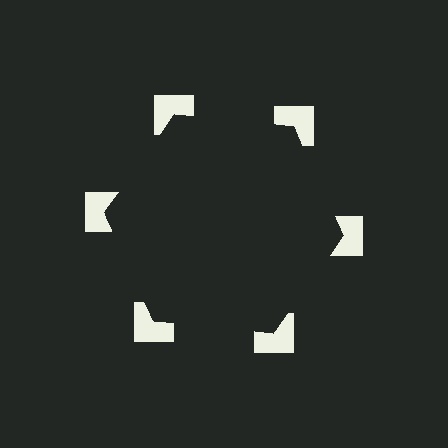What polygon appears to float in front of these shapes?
An illusory hexagon — its edges are inferred from the aligned wedge cuts in the notched squares, not physically drawn.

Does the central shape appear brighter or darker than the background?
It typically appears slightly darker than the background, even though no actual brightness change is drawn.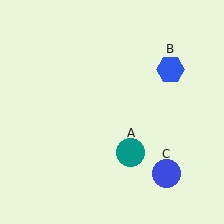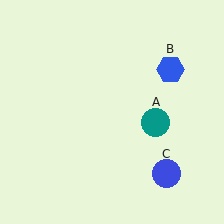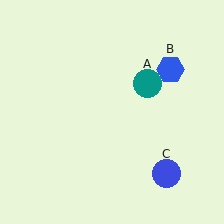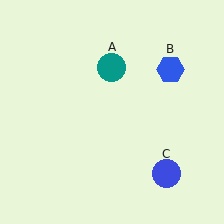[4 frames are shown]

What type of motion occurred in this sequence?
The teal circle (object A) rotated counterclockwise around the center of the scene.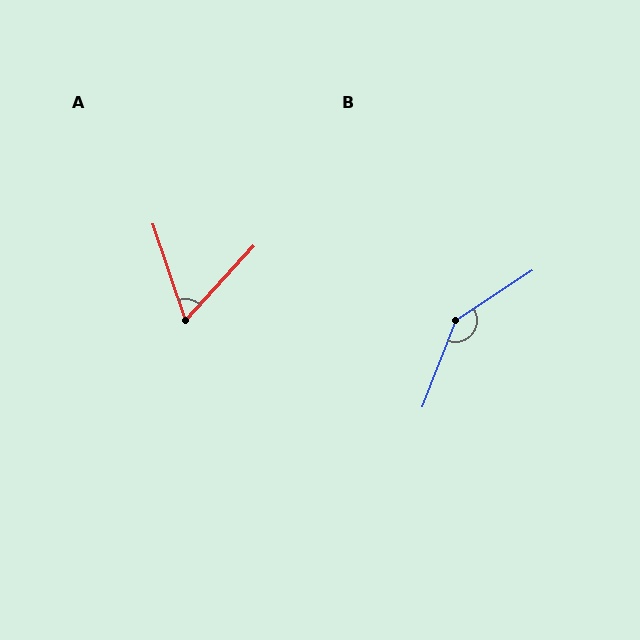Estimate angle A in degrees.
Approximately 61 degrees.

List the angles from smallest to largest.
A (61°), B (144°).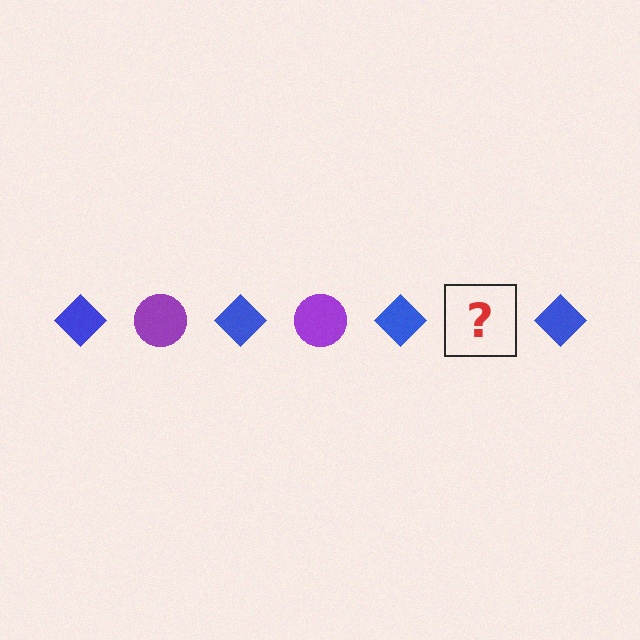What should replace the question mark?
The question mark should be replaced with a purple circle.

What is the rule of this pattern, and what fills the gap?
The rule is that the pattern alternates between blue diamond and purple circle. The gap should be filled with a purple circle.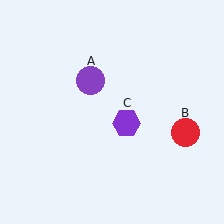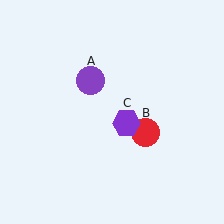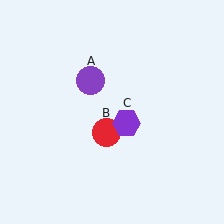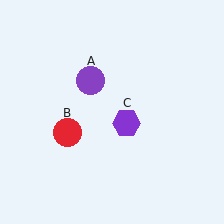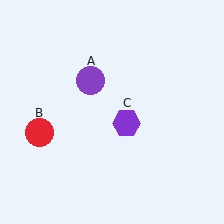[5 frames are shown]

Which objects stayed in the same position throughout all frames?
Purple circle (object A) and purple hexagon (object C) remained stationary.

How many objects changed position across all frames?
1 object changed position: red circle (object B).